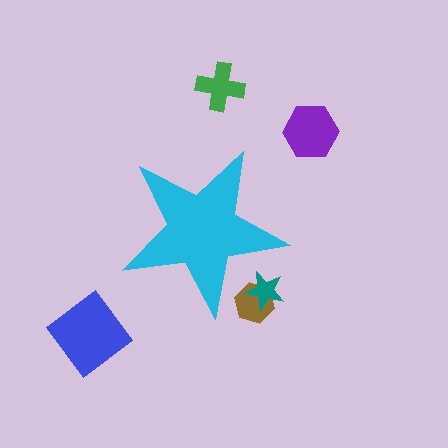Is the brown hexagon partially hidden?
Yes, the brown hexagon is partially hidden behind the cyan star.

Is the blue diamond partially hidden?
No, the blue diamond is fully visible.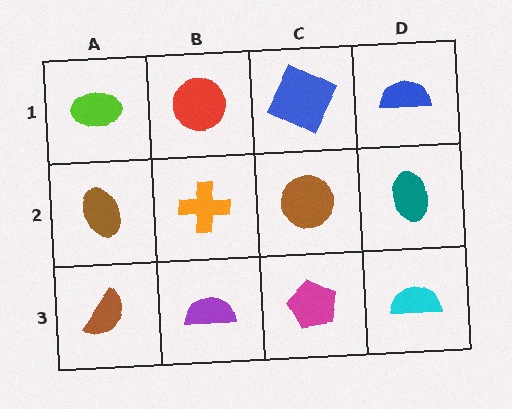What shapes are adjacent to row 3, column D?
A teal ellipse (row 2, column D), a magenta pentagon (row 3, column C).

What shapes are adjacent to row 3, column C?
A brown circle (row 2, column C), a purple semicircle (row 3, column B), a cyan semicircle (row 3, column D).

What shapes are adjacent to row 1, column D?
A teal ellipse (row 2, column D), a blue square (row 1, column C).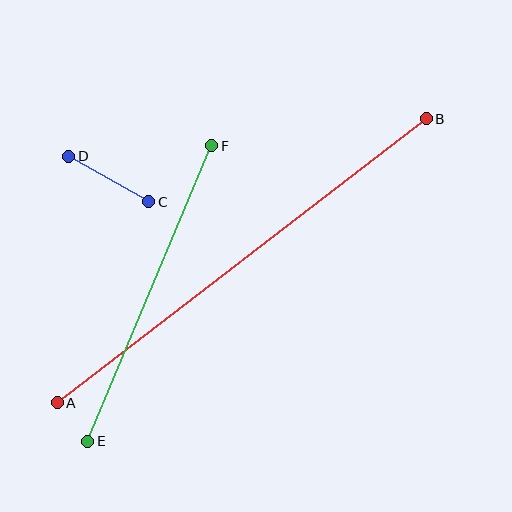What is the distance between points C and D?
The distance is approximately 92 pixels.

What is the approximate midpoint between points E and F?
The midpoint is at approximately (150, 294) pixels.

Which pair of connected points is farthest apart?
Points A and B are farthest apart.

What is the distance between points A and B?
The distance is approximately 465 pixels.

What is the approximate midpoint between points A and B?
The midpoint is at approximately (242, 261) pixels.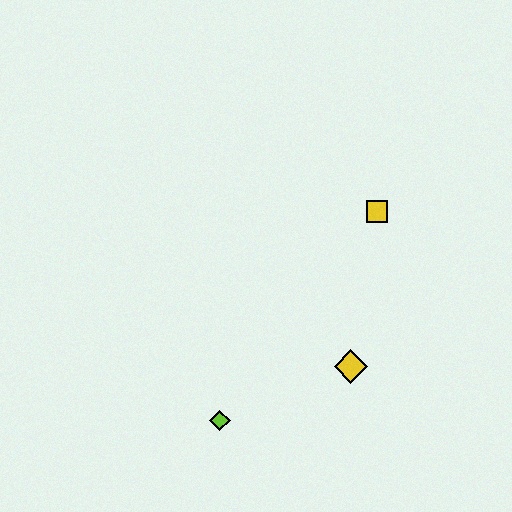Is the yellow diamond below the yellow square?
Yes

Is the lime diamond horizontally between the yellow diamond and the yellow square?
No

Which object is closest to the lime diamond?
The yellow diamond is closest to the lime diamond.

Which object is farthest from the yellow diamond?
The yellow square is farthest from the yellow diamond.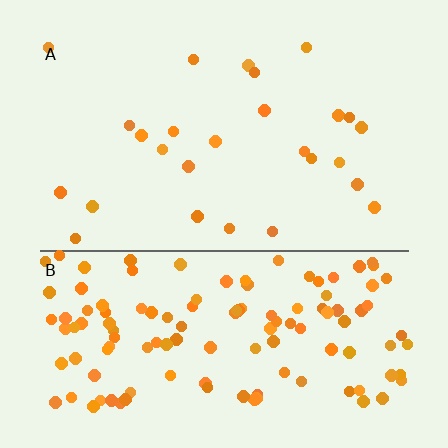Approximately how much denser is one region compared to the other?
Approximately 4.9× — region B over region A.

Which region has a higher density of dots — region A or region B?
B (the bottom).